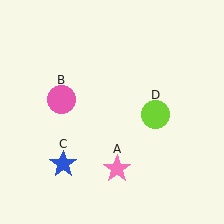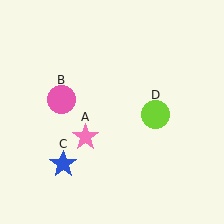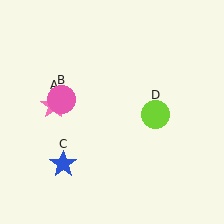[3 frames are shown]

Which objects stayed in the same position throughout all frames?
Pink circle (object B) and blue star (object C) and lime circle (object D) remained stationary.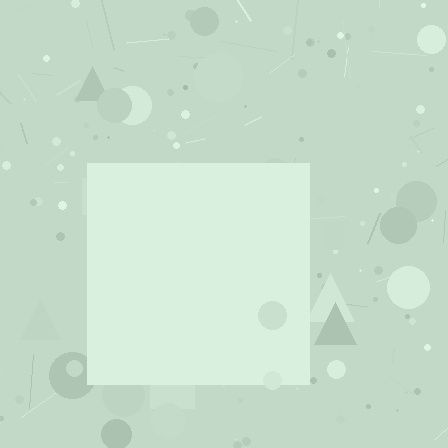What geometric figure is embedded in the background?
A square is embedded in the background.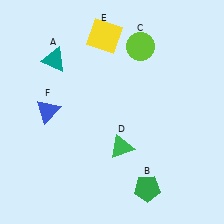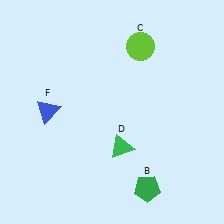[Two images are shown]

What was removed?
The yellow square (E), the teal triangle (A) were removed in Image 2.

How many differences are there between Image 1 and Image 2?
There are 2 differences between the two images.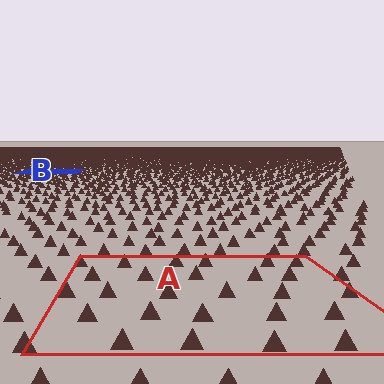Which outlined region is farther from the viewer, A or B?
Region B is farther from the viewer — the texture elements inside it appear smaller and more densely packed.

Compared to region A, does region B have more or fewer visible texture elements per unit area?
Region B has more texture elements per unit area — they are packed more densely because it is farther away.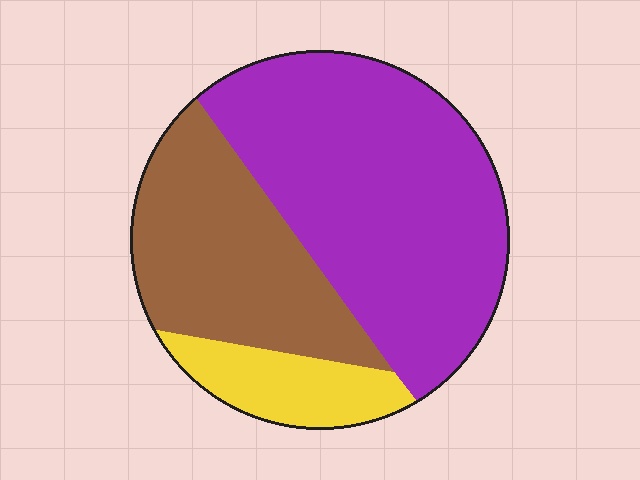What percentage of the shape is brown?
Brown covers 32% of the shape.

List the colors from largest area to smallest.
From largest to smallest: purple, brown, yellow.